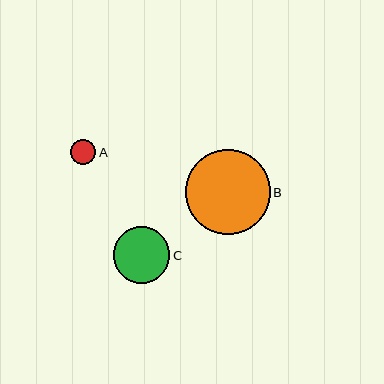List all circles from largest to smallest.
From largest to smallest: B, C, A.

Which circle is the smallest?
Circle A is the smallest with a size of approximately 25 pixels.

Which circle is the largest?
Circle B is the largest with a size of approximately 85 pixels.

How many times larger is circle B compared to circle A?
Circle B is approximately 3.4 times the size of circle A.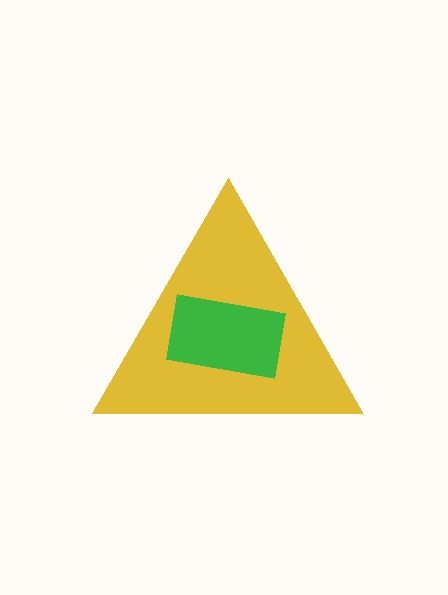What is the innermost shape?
The green rectangle.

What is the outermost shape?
The yellow triangle.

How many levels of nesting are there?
2.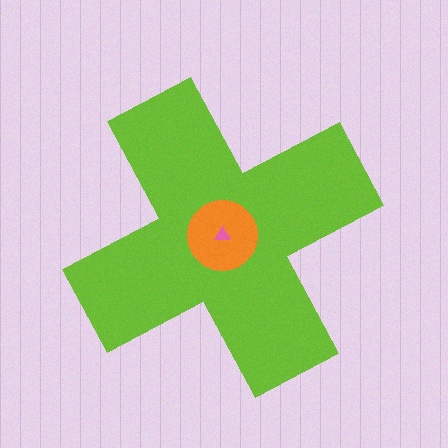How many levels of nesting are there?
3.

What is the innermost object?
The pink triangle.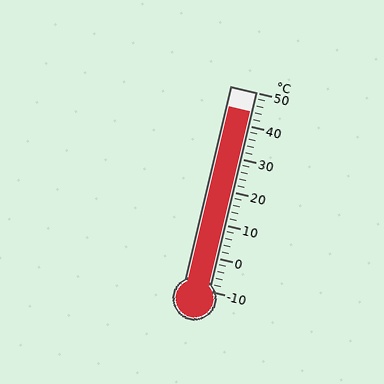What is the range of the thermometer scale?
The thermometer scale ranges from -10°C to 50°C.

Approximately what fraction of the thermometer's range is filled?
The thermometer is filled to approximately 90% of its range.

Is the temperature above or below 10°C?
The temperature is above 10°C.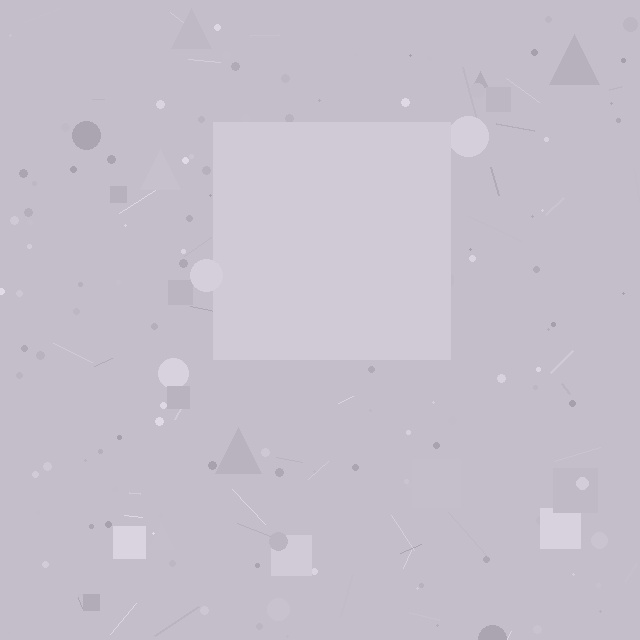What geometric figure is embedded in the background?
A square is embedded in the background.